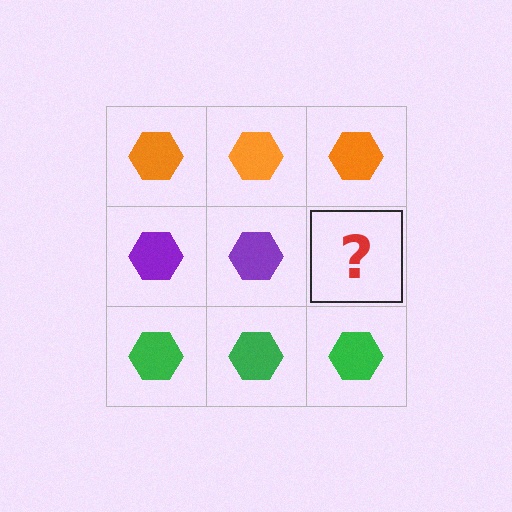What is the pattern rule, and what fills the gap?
The rule is that each row has a consistent color. The gap should be filled with a purple hexagon.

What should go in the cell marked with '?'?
The missing cell should contain a purple hexagon.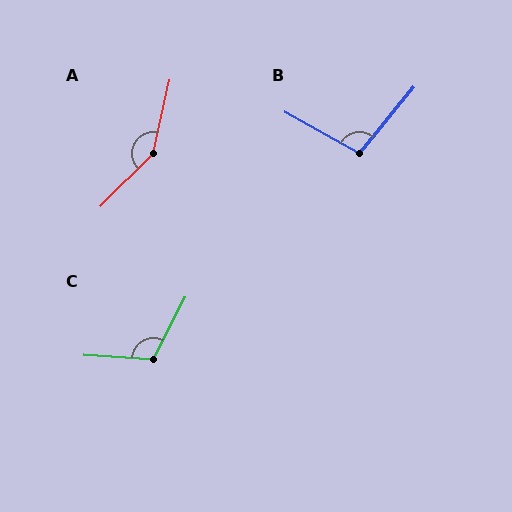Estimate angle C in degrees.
Approximately 113 degrees.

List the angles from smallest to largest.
B (100°), C (113°), A (148°).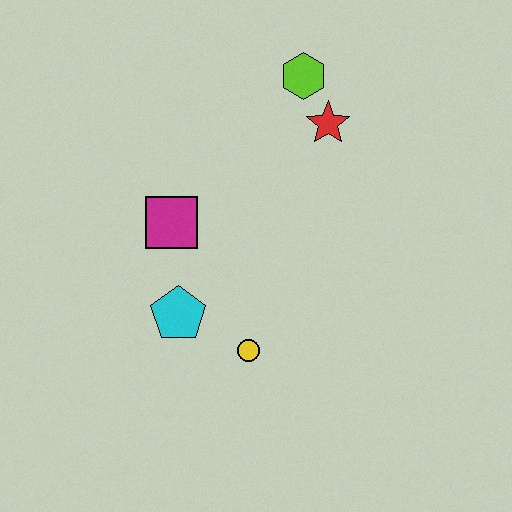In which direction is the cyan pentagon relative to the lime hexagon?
The cyan pentagon is below the lime hexagon.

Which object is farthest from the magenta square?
The lime hexagon is farthest from the magenta square.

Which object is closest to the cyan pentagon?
The yellow circle is closest to the cyan pentagon.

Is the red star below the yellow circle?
No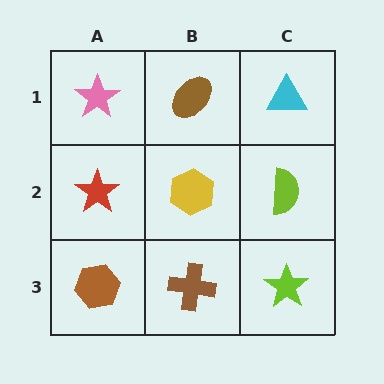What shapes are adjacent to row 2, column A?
A pink star (row 1, column A), a brown hexagon (row 3, column A), a yellow hexagon (row 2, column B).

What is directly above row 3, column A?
A red star.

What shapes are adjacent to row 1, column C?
A lime semicircle (row 2, column C), a brown ellipse (row 1, column B).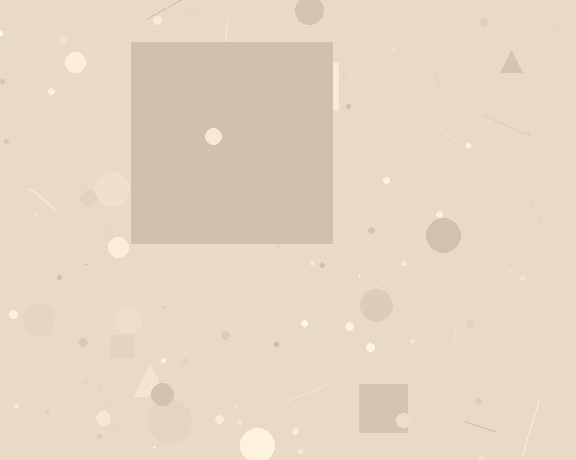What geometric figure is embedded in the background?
A square is embedded in the background.